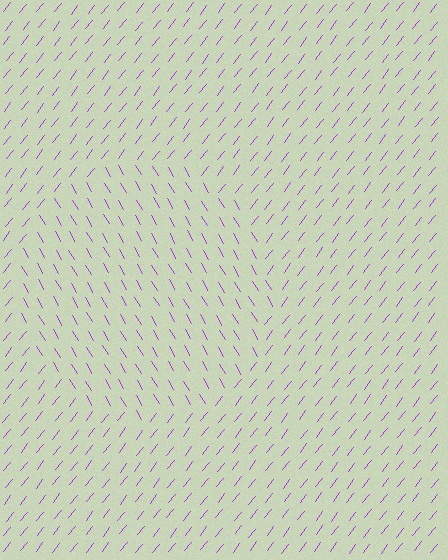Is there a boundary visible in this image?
Yes, there is a texture boundary formed by a change in line orientation.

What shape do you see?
I see a circle.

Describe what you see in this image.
The image is filled with small purple line segments. A circle region in the image has lines oriented differently from the surrounding lines, creating a visible texture boundary.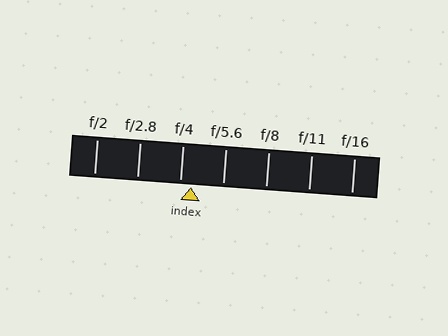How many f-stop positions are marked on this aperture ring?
There are 7 f-stop positions marked.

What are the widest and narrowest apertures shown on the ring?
The widest aperture shown is f/2 and the narrowest is f/16.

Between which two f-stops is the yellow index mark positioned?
The index mark is between f/4 and f/5.6.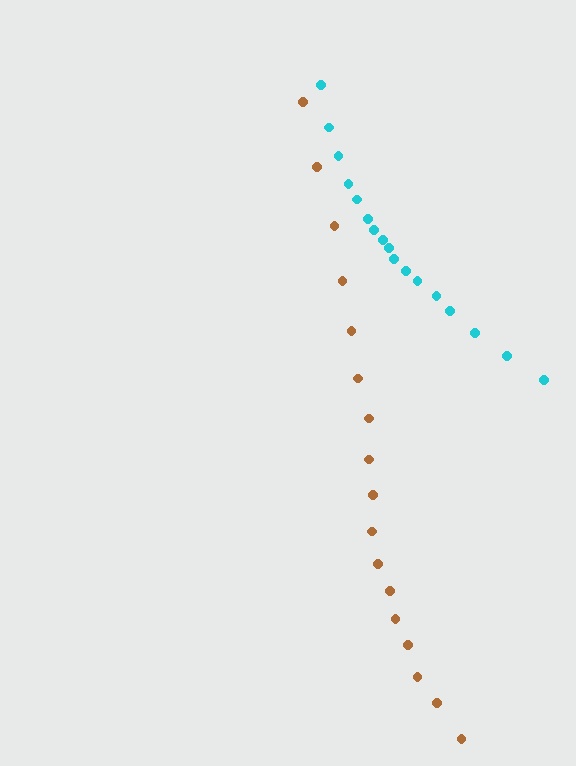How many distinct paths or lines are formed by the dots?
There are 2 distinct paths.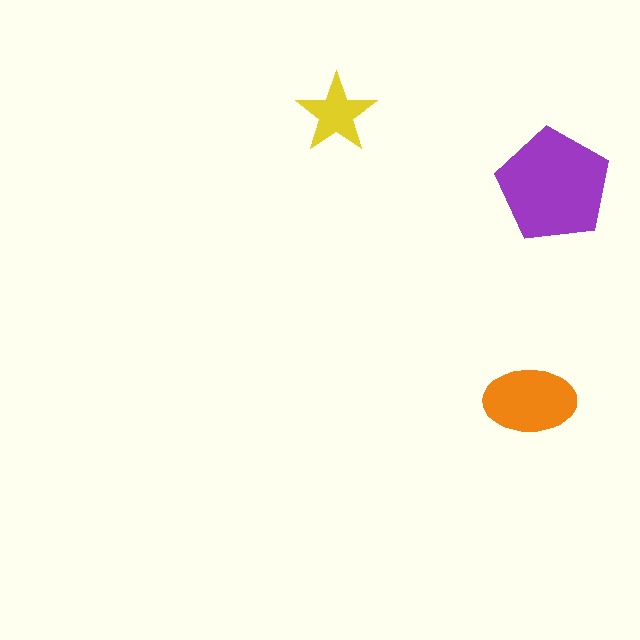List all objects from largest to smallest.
The purple pentagon, the orange ellipse, the yellow star.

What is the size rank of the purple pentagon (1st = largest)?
1st.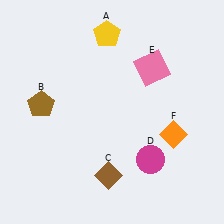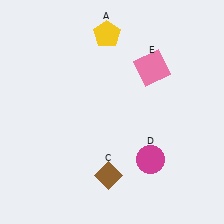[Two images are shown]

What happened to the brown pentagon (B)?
The brown pentagon (B) was removed in Image 2. It was in the top-left area of Image 1.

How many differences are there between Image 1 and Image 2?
There are 2 differences between the two images.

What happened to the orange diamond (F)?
The orange diamond (F) was removed in Image 2. It was in the bottom-right area of Image 1.